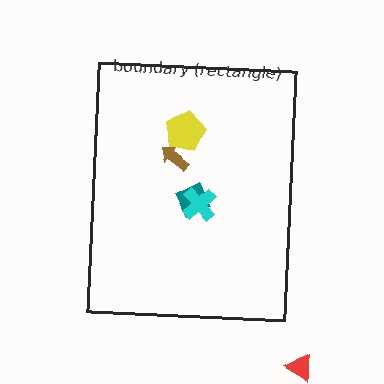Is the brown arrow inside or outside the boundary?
Inside.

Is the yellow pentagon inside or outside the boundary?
Inside.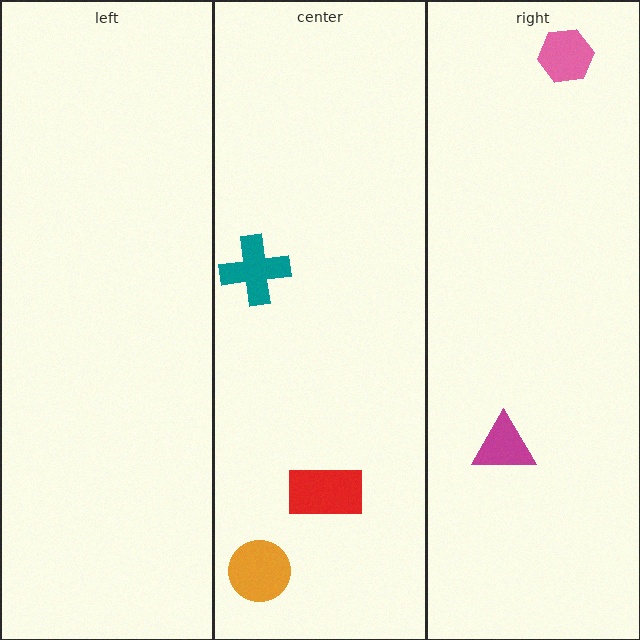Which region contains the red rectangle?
The center region.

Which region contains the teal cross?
The center region.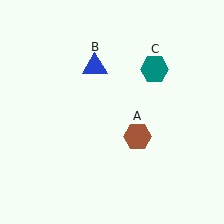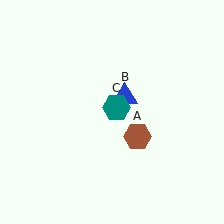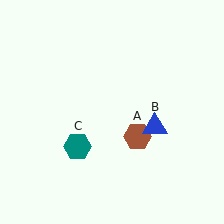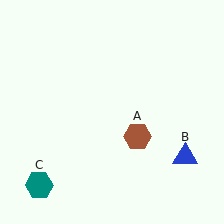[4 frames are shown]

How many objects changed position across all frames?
2 objects changed position: blue triangle (object B), teal hexagon (object C).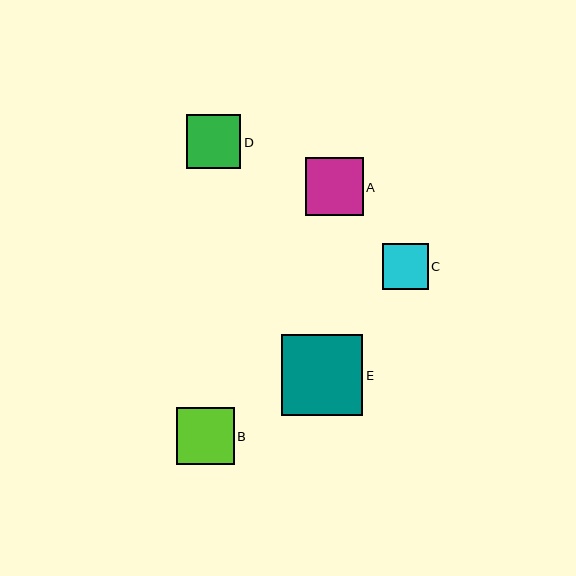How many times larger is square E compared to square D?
Square E is approximately 1.5 times the size of square D.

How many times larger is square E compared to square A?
Square E is approximately 1.4 times the size of square A.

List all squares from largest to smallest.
From largest to smallest: E, B, A, D, C.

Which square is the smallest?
Square C is the smallest with a size of approximately 46 pixels.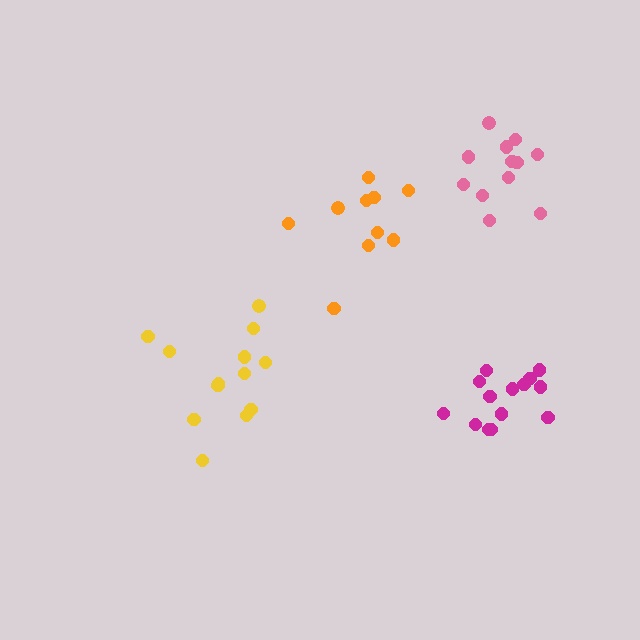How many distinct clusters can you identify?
There are 4 distinct clusters.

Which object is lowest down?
The magenta cluster is bottommost.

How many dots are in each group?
Group 1: 10 dots, Group 2: 13 dots, Group 3: 14 dots, Group 4: 12 dots (49 total).